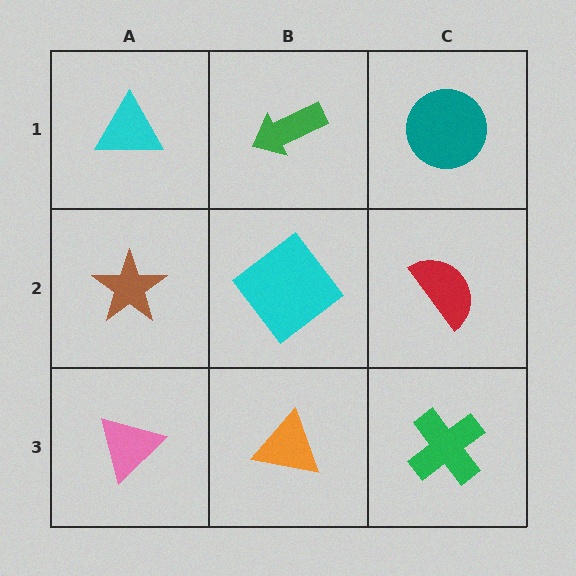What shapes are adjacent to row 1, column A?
A brown star (row 2, column A), a green arrow (row 1, column B).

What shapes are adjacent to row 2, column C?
A teal circle (row 1, column C), a green cross (row 3, column C), a cyan diamond (row 2, column B).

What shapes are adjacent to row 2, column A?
A cyan triangle (row 1, column A), a pink triangle (row 3, column A), a cyan diamond (row 2, column B).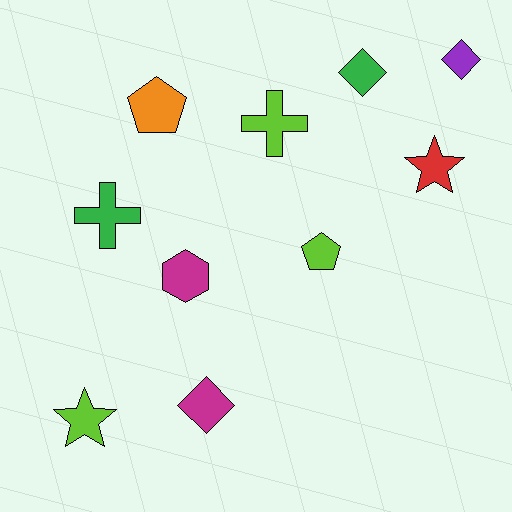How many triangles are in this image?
There are no triangles.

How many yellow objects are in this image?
There are no yellow objects.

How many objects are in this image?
There are 10 objects.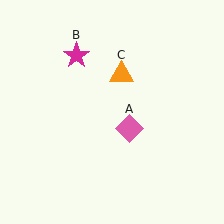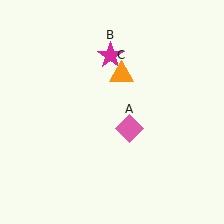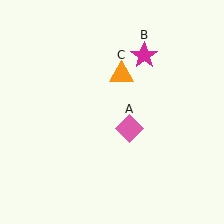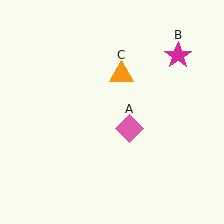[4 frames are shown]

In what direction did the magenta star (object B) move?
The magenta star (object B) moved right.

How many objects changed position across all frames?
1 object changed position: magenta star (object B).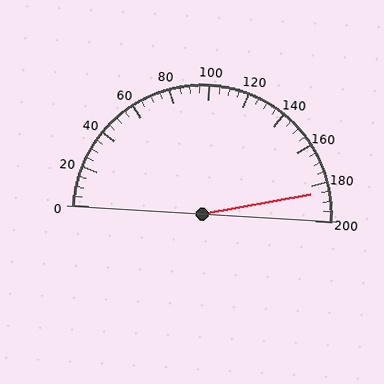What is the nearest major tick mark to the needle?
The nearest major tick mark is 180.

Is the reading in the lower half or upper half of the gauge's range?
The reading is in the upper half of the range (0 to 200).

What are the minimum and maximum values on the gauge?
The gauge ranges from 0 to 200.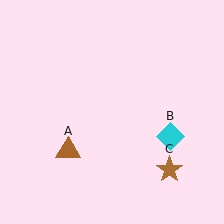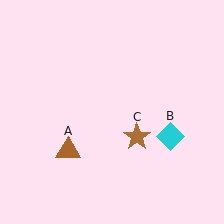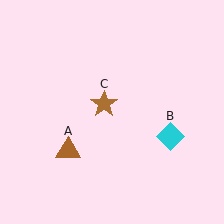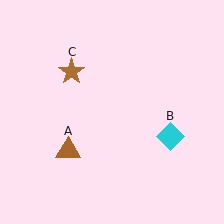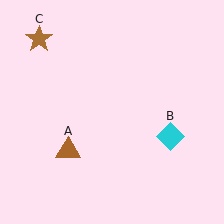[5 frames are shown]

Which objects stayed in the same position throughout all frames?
Brown triangle (object A) and cyan diamond (object B) remained stationary.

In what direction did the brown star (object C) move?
The brown star (object C) moved up and to the left.